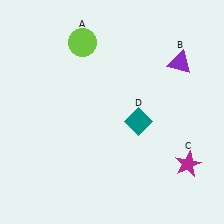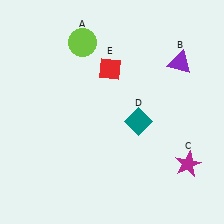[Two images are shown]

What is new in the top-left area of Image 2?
A red diamond (E) was added in the top-left area of Image 2.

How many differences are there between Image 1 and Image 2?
There is 1 difference between the two images.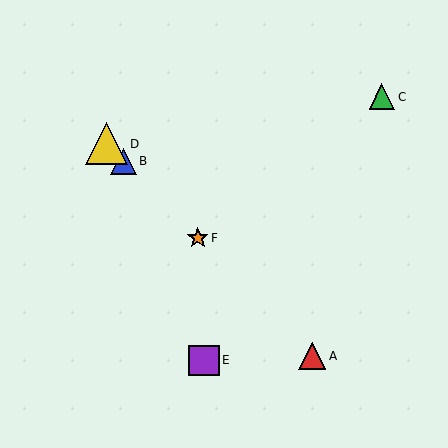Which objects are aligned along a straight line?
Objects A, B, D, F are aligned along a straight line.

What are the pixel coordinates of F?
Object F is at (198, 238).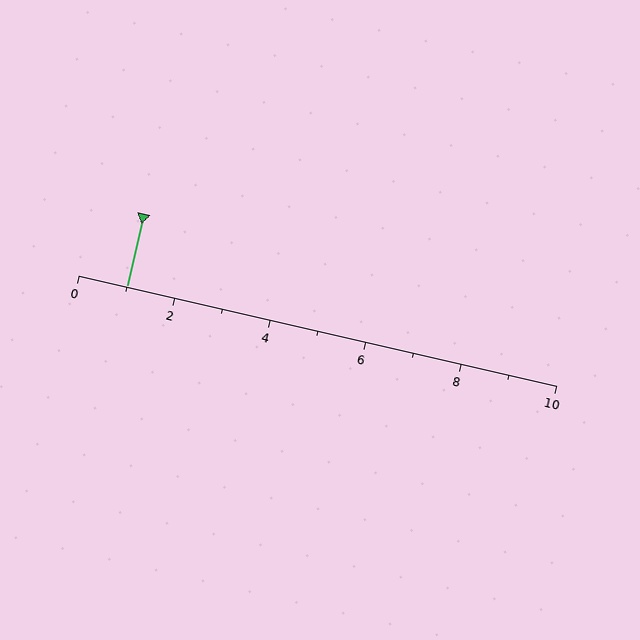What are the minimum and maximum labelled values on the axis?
The axis runs from 0 to 10.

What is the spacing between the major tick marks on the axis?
The major ticks are spaced 2 apart.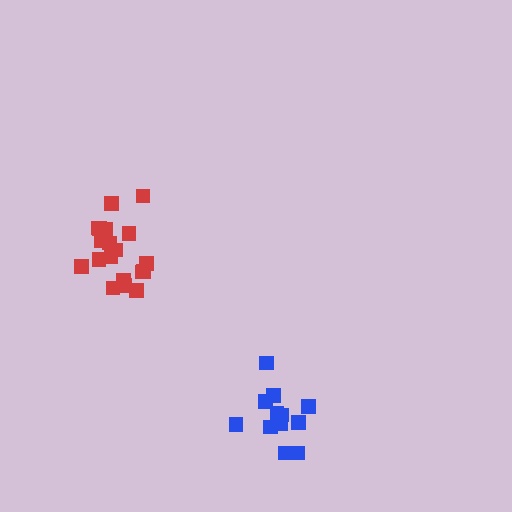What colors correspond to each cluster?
The clusters are colored: red, blue.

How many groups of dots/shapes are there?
There are 2 groups.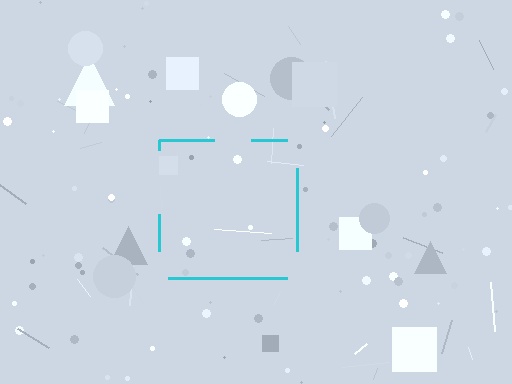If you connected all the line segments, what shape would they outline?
They would outline a square.